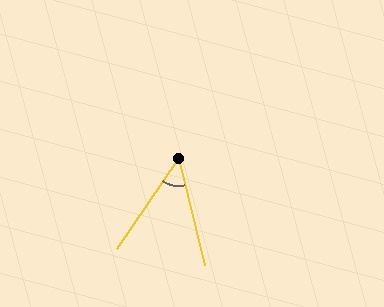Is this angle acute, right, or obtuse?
It is acute.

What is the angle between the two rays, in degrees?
Approximately 48 degrees.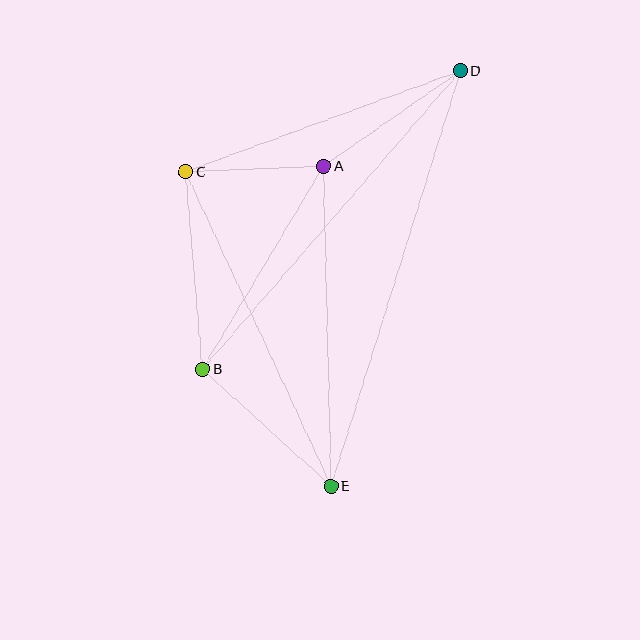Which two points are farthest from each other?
Points D and E are farthest from each other.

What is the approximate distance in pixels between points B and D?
The distance between B and D is approximately 394 pixels.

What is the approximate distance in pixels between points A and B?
The distance between A and B is approximately 236 pixels.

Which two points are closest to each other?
Points A and C are closest to each other.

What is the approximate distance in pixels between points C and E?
The distance between C and E is approximately 346 pixels.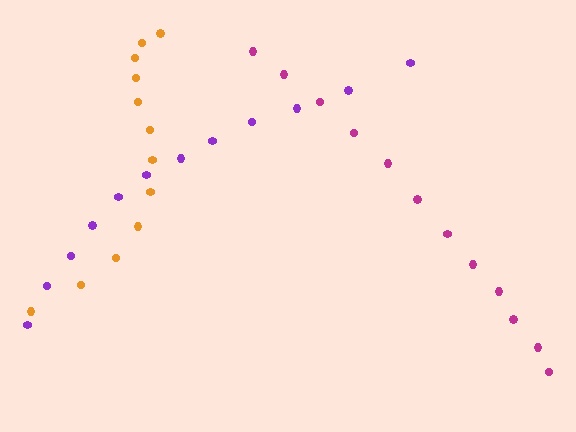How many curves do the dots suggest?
There are 3 distinct paths.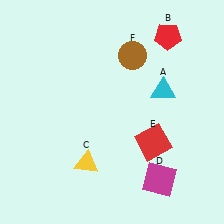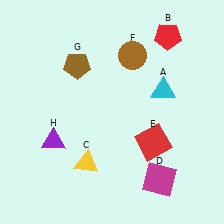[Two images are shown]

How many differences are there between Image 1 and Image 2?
There are 2 differences between the two images.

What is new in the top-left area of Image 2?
A brown pentagon (G) was added in the top-left area of Image 2.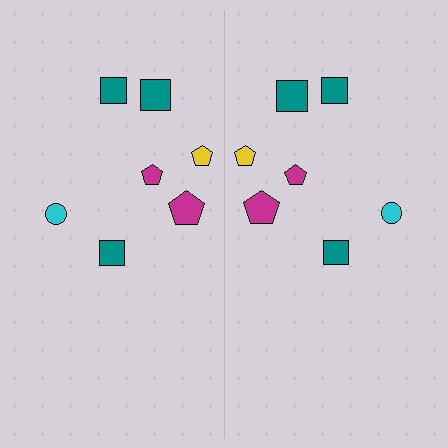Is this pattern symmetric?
Yes, this pattern has bilateral (reflection) symmetry.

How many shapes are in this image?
There are 14 shapes in this image.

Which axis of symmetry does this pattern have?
The pattern has a vertical axis of symmetry running through the center of the image.